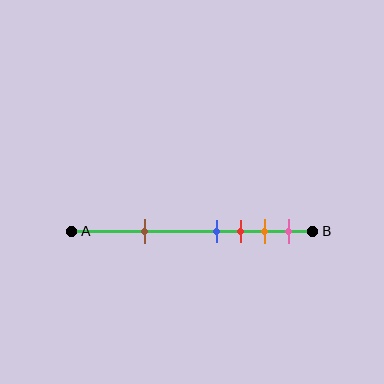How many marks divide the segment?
There are 5 marks dividing the segment.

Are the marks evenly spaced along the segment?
No, the marks are not evenly spaced.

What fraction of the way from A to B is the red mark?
The red mark is approximately 70% (0.7) of the way from A to B.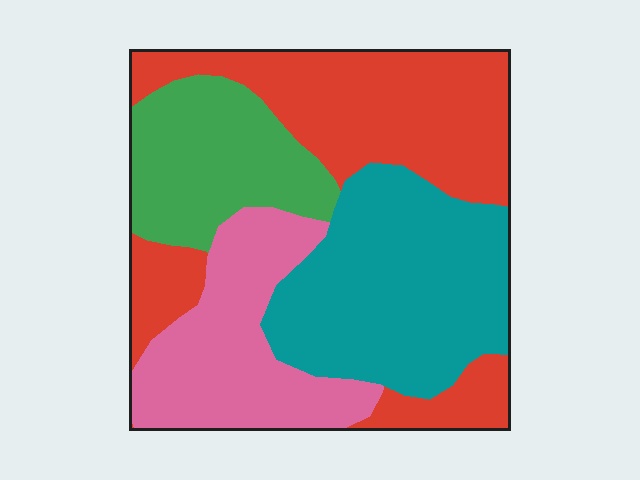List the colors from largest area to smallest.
From largest to smallest: red, teal, pink, green.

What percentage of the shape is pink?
Pink covers about 20% of the shape.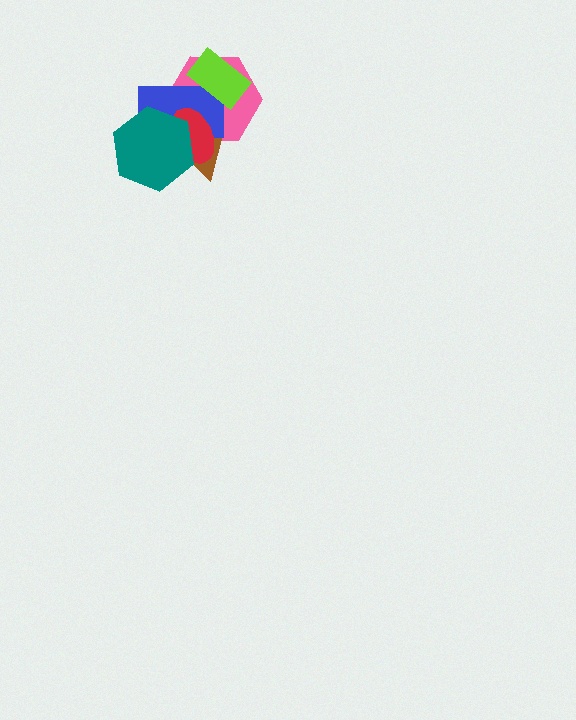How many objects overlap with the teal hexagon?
4 objects overlap with the teal hexagon.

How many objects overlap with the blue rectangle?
5 objects overlap with the blue rectangle.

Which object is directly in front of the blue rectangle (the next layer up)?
The lime rectangle is directly in front of the blue rectangle.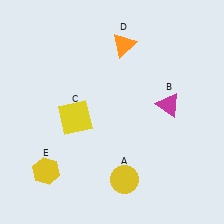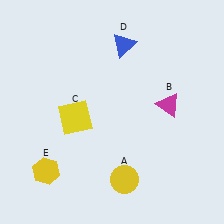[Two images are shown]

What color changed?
The triangle (D) changed from orange in Image 1 to blue in Image 2.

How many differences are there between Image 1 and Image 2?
There is 1 difference between the two images.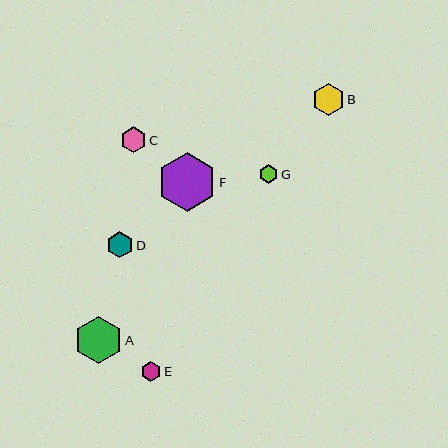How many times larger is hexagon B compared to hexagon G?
Hexagon B is approximately 1.7 times the size of hexagon G.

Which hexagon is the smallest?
Hexagon G is the smallest with a size of approximately 19 pixels.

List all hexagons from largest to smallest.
From largest to smallest: F, A, B, D, C, E, G.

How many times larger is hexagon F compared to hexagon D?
Hexagon F is approximately 2.2 times the size of hexagon D.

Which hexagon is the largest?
Hexagon F is the largest with a size of approximately 59 pixels.